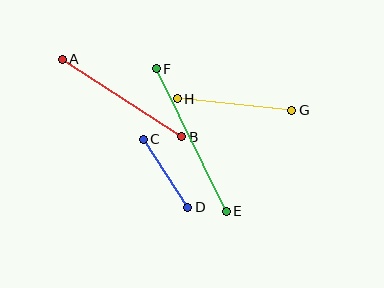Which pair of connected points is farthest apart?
Points E and F are farthest apart.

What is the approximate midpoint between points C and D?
The midpoint is at approximately (165, 173) pixels.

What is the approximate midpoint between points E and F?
The midpoint is at approximately (191, 140) pixels.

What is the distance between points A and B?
The distance is approximately 142 pixels.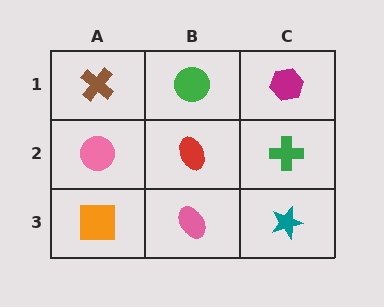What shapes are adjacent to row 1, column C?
A green cross (row 2, column C), a green circle (row 1, column B).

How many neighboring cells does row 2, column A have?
3.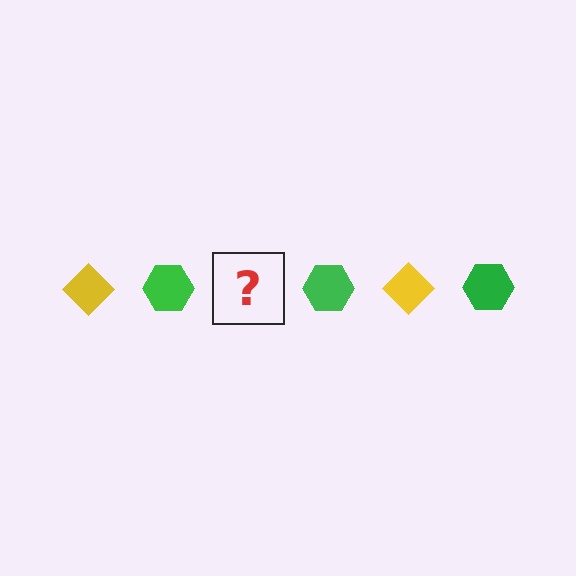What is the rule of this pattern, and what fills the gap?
The rule is that the pattern alternates between yellow diamond and green hexagon. The gap should be filled with a yellow diamond.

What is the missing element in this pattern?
The missing element is a yellow diamond.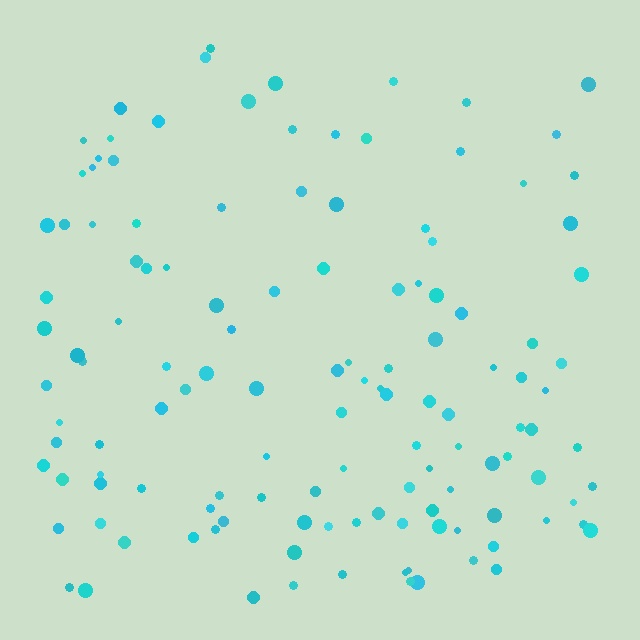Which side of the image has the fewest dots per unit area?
The top.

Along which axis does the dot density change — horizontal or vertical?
Vertical.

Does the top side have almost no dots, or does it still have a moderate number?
Still a moderate number, just noticeably fewer than the bottom.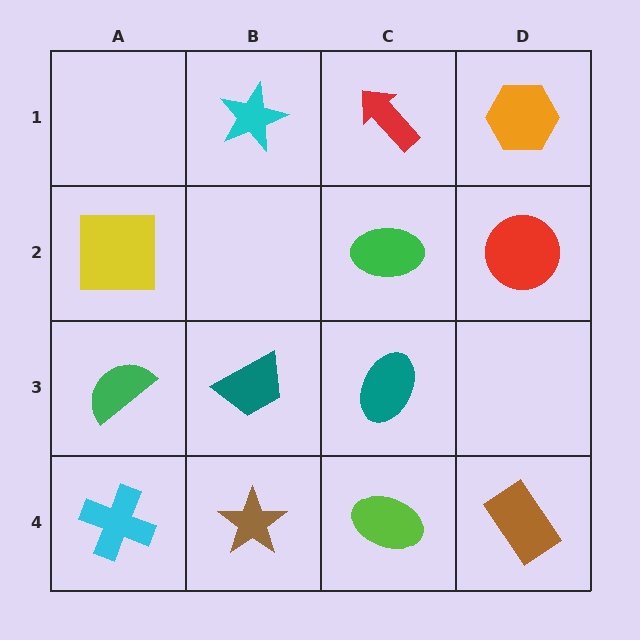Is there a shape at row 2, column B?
No, that cell is empty.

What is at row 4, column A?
A cyan cross.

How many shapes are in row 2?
3 shapes.